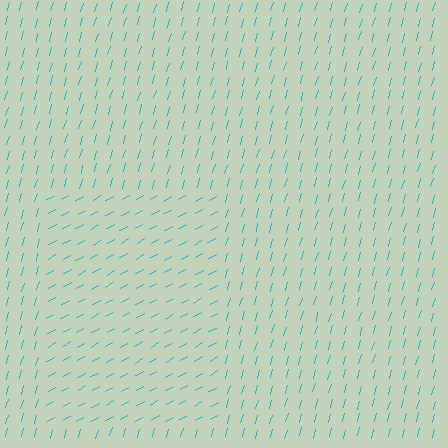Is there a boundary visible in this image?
Yes, there is a texture boundary formed by a change in line orientation.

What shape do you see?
I see a rectangle.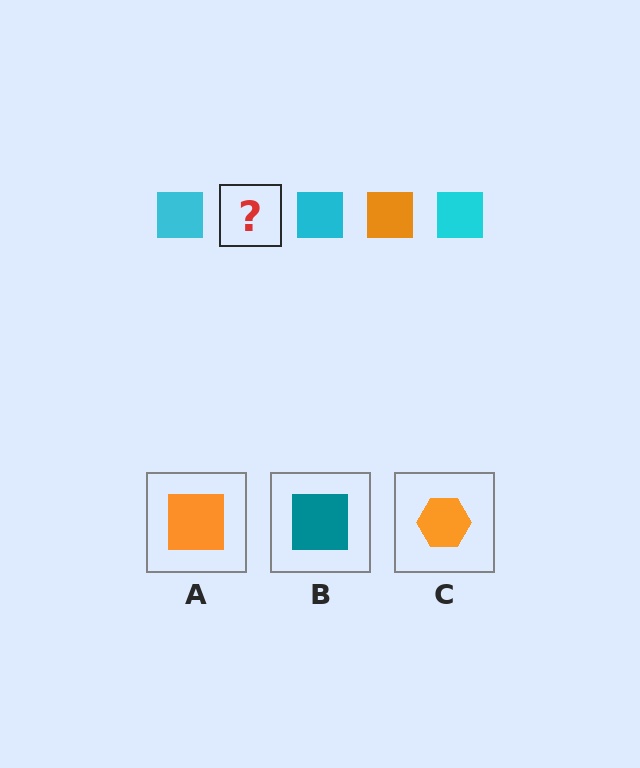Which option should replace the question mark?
Option A.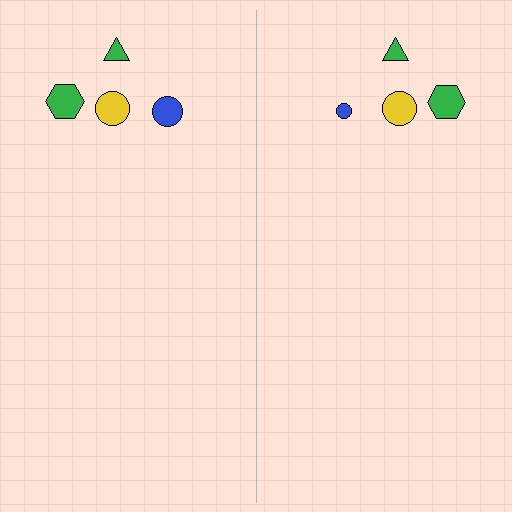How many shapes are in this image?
There are 8 shapes in this image.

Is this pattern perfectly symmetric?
No, the pattern is not perfectly symmetric. The blue circle on the right side has a different size than its mirror counterpart.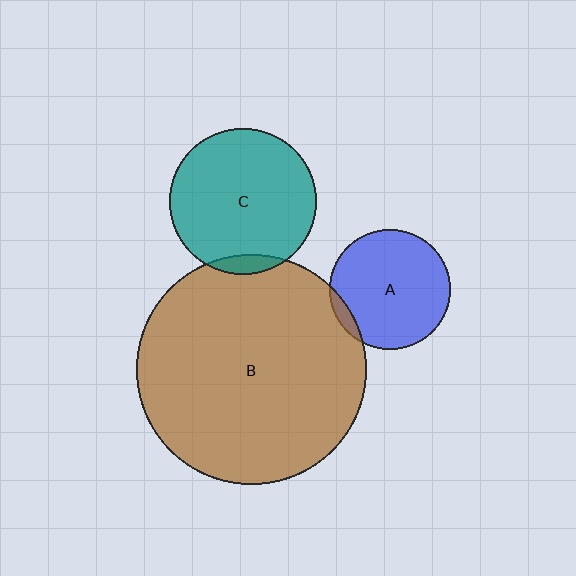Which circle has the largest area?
Circle B (brown).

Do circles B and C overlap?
Yes.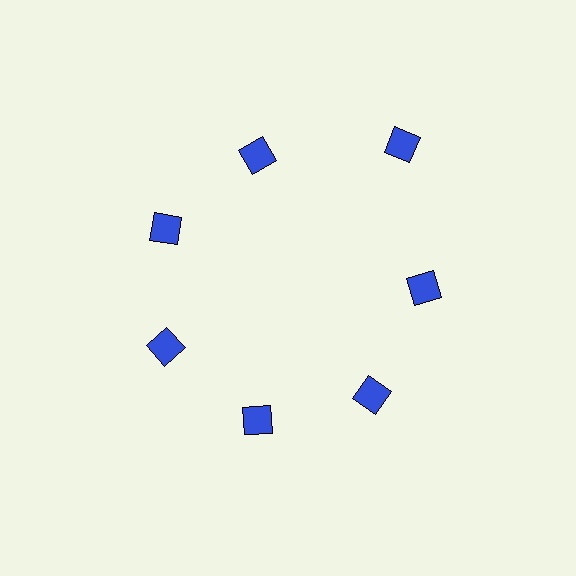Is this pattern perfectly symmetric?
No. The 7 blue diamonds are arranged in a ring, but one element near the 1 o'clock position is pushed outward from the center, breaking the 7-fold rotational symmetry.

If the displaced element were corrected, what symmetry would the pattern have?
It would have 7-fold rotational symmetry — the pattern would map onto itself every 51 degrees.